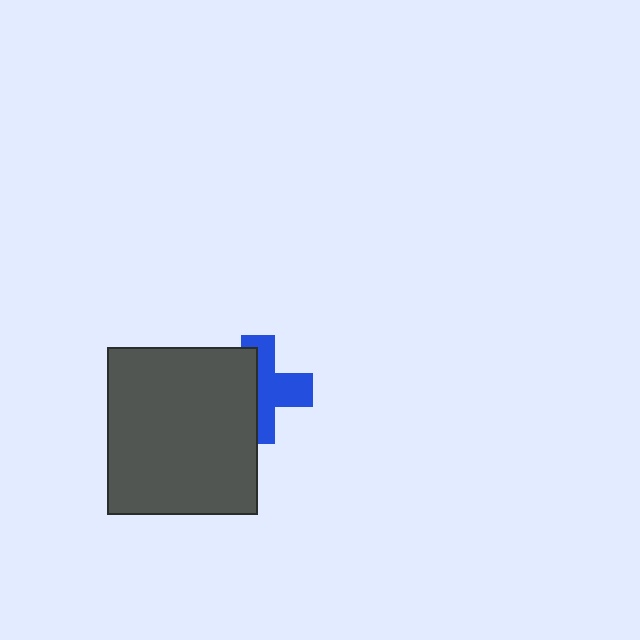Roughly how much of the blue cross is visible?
About half of it is visible (roughly 55%).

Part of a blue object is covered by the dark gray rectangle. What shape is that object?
It is a cross.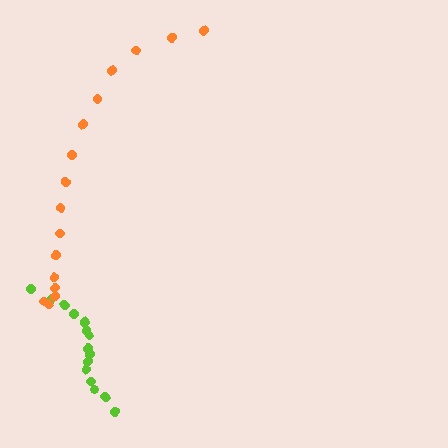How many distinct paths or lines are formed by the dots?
There are 2 distinct paths.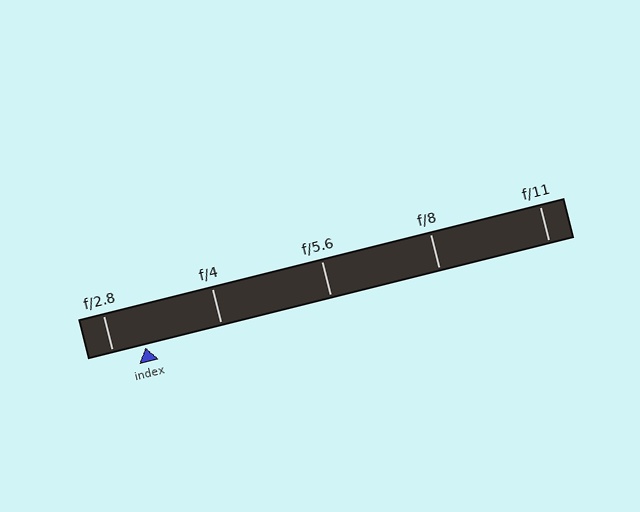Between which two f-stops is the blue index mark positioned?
The index mark is between f/2.8 and f/4.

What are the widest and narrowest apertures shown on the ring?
The widest aperture shown is f/2.8 and the narrowest is f/11.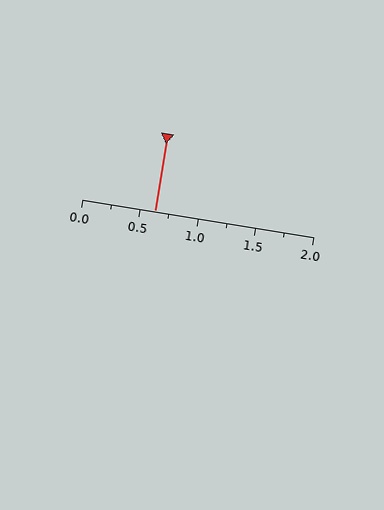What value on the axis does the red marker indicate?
The marker indicates approximately 0.62.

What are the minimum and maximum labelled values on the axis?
The axis runs from 0.0 to 2.0.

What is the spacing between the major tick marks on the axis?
The major ticks are spaced 0.5 apart.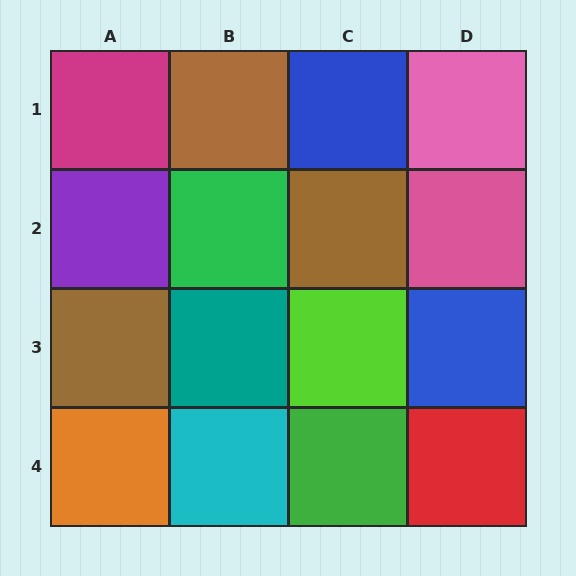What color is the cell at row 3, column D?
Blue.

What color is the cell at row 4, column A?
Orange.